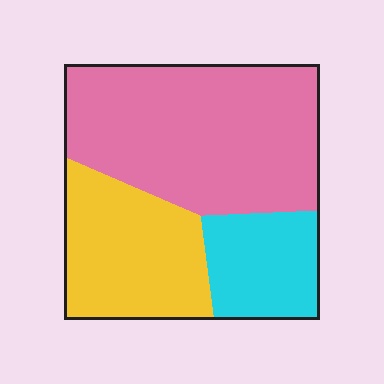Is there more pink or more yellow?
Pink.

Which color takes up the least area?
Cyan, at roughly 20%.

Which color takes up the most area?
Pink, at roughly 55%.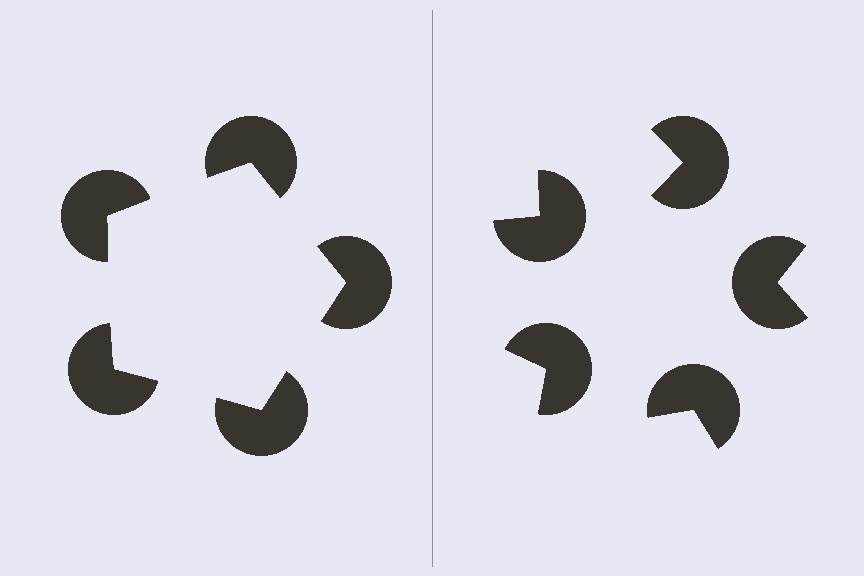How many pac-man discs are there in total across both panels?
10 — 5 on each side.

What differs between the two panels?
The pac-man discs are positioned identically on both sides; only the wedge orientations differ. On the left they align to a pentagon; on the right they are misaligned.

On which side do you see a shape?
An illusory pentagon appears on the left side. On the right side the wedge cuts are rotated, so no coherent shape forms.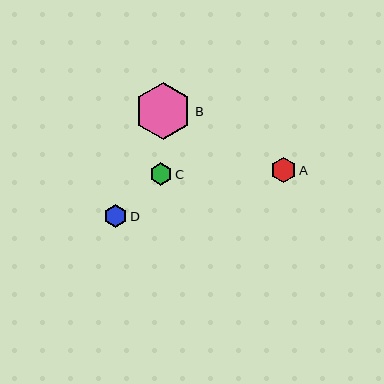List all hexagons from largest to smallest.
From largest to smallest: B, A, C, D.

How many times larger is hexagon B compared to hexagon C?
Hexagon B is approximately 2.5 times the size of hexagon C.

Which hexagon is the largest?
Hexagon B is the largest with a size of approximately 57 pixels.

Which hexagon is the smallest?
Hexagon D is the smallest with a size of approximately 22 pixels.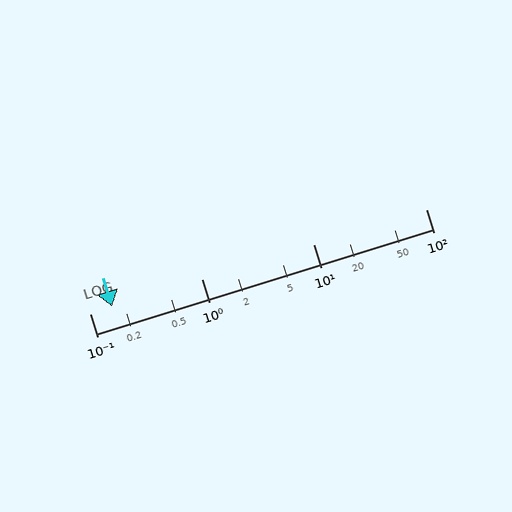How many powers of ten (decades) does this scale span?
The scale spans 3 decades, from 0.1 to 100.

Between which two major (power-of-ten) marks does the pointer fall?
The pointer is between 0.1 and 1.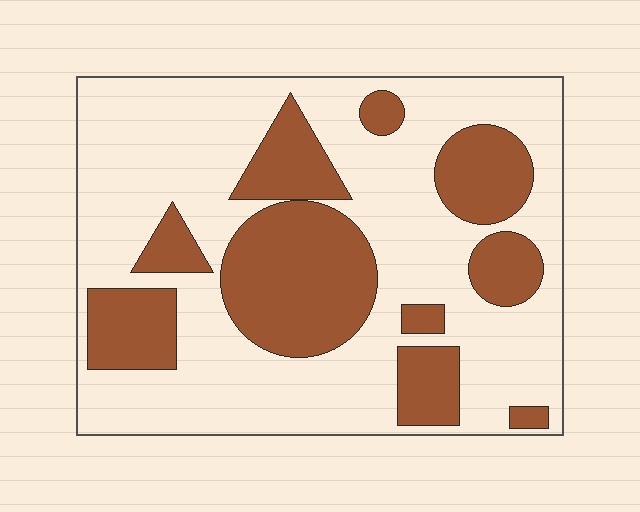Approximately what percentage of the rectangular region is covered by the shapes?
Approximately 35%.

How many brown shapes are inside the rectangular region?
10.